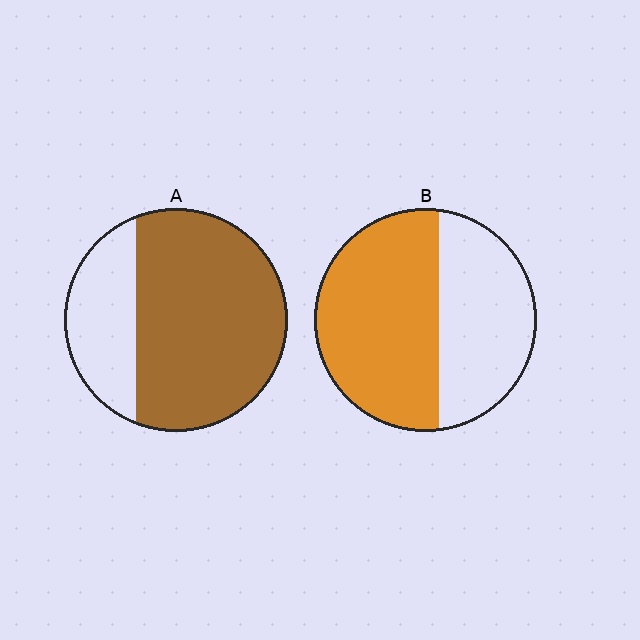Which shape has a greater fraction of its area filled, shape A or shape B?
Shape A.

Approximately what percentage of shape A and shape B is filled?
A is approximately 70% and B is approximately 60%.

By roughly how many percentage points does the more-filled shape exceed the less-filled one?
By roughly 15 percentage points (A over B).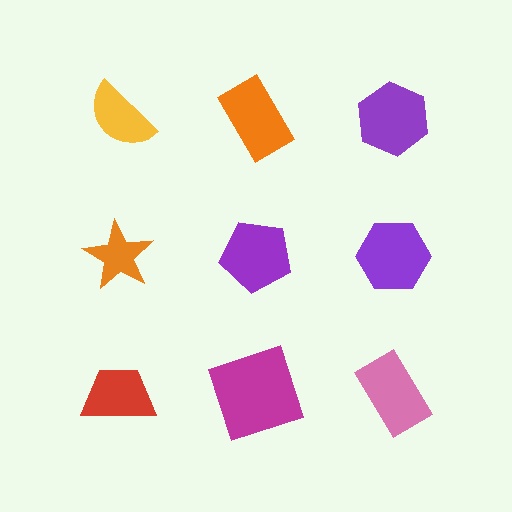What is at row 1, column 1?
A yellow semicircle.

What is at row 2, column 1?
An orange star.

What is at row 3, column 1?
A red trapezoid.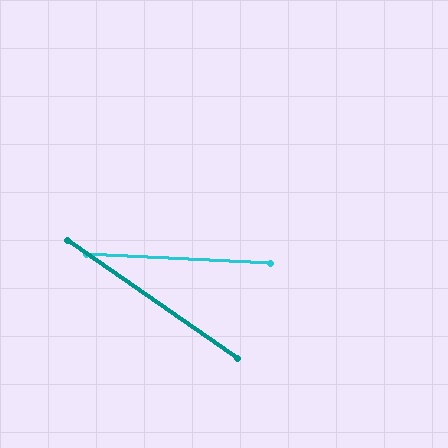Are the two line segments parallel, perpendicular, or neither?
Neither parallel nor perpendicular — they differ by about 32°.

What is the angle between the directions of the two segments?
Approximately 32 degrees.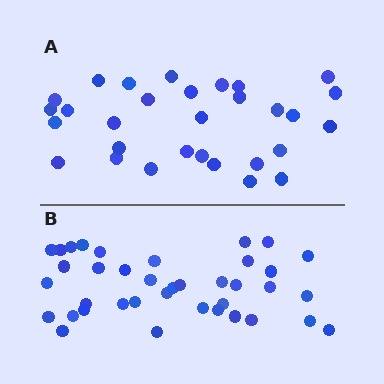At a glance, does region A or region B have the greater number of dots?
Region B (the bottom region) has more dots.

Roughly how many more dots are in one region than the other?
Region B has roughly 8 or so more dots than region A.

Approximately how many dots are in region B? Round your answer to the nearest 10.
About 40 dots. (The exact count is 38, which rounds to 40.)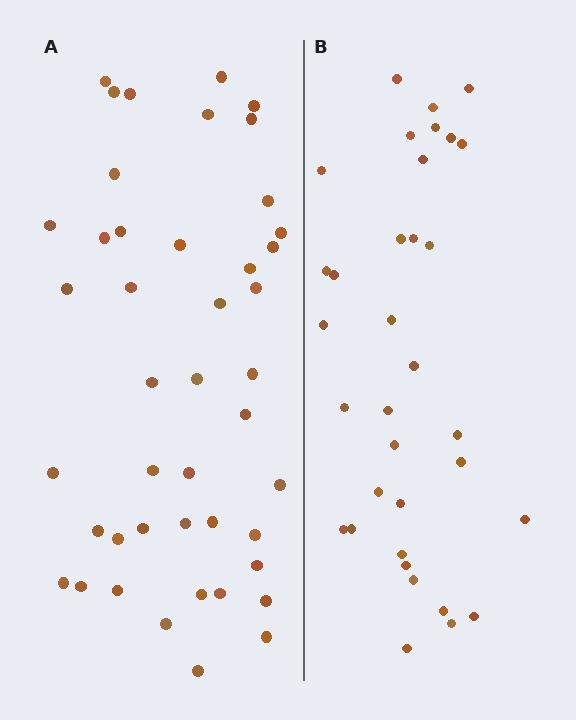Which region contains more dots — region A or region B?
Region A (the left region) has more dots.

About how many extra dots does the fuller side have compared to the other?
Region A has roughly 10 or so more dots than region B.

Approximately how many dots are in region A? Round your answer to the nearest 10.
About 40 dots. (The exact count is 44, which rounds to 40.)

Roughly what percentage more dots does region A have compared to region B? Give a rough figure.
About 30% more.